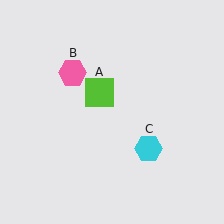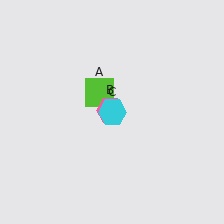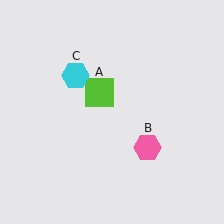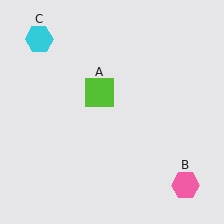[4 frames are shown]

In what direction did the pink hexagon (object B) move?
The pink hexagon (object B) moved down and to the right.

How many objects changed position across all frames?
2 objects changed position: pink hexagon (object B), cyan hexagon (object C).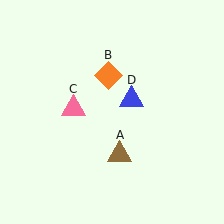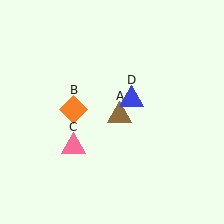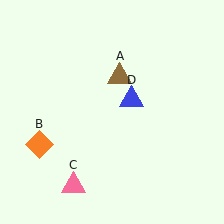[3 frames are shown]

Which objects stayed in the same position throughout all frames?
Blue triangle (object D) remained stationary.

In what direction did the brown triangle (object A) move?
The brown triangle (object A) moved up.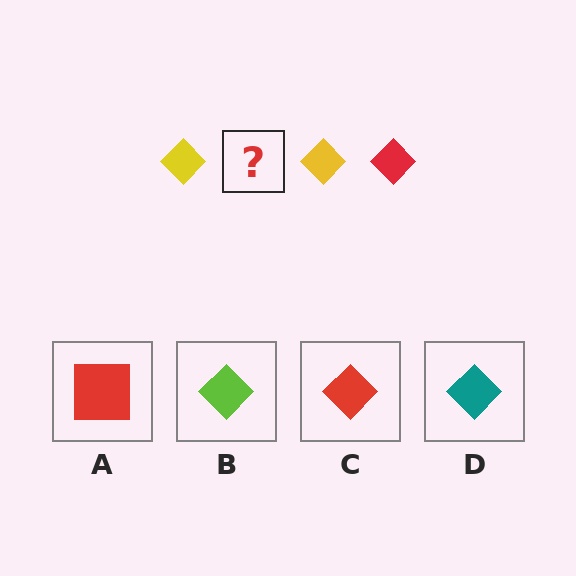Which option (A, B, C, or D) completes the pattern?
C.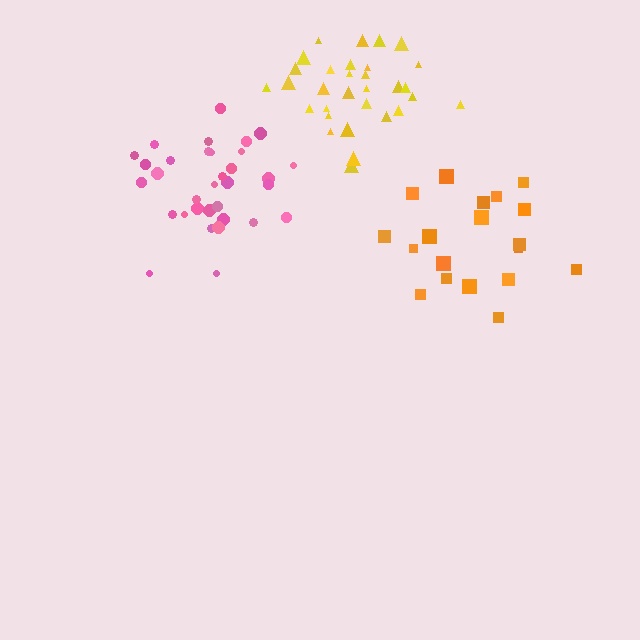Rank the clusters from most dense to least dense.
yellow, pink, orange.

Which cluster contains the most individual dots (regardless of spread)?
Pink (34).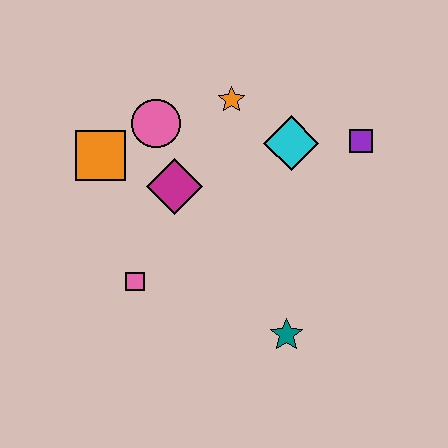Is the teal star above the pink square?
No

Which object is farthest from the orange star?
The teal star is farthest from the orange star.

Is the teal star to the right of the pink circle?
Yes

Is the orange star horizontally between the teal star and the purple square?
No